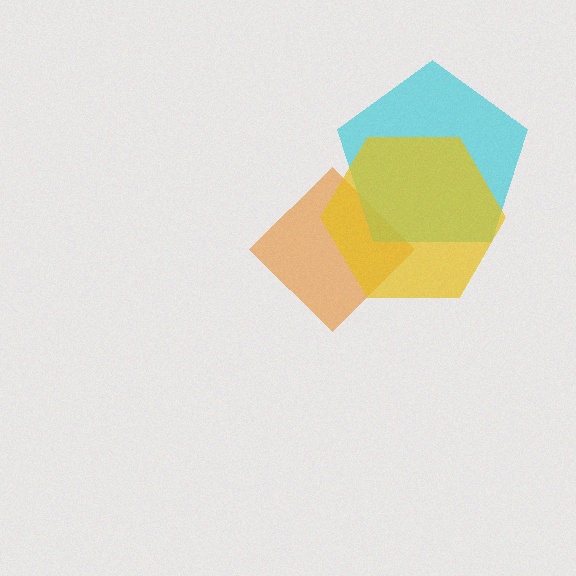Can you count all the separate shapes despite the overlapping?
Yes, there are 3 separate shapes.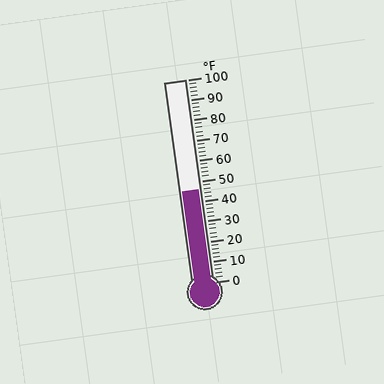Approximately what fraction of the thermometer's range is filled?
The thermometer is filled to approximately 45% of its range.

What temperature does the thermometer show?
The thermometer shows approximately 46°F.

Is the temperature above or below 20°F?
The temperature is above 20°F.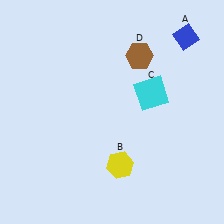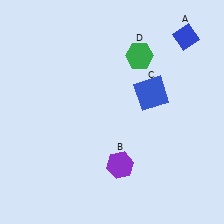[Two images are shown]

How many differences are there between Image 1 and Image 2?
There are 3 differences between the two images.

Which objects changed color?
B changed from yellow to purple. C changed from cyan to blue. D changed from brown to green.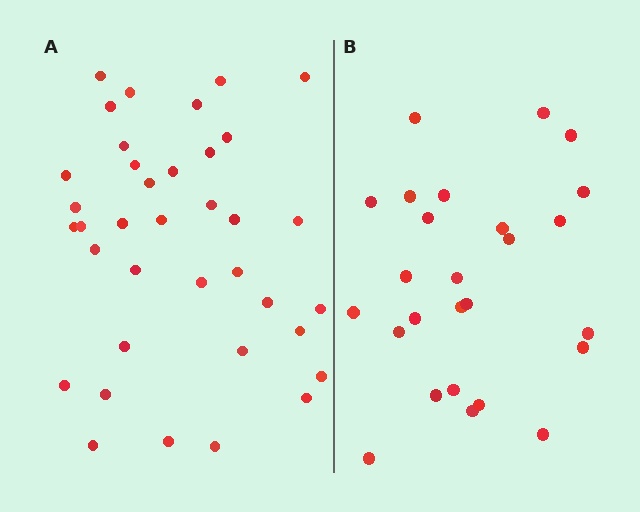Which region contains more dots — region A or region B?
Region A (the left region) has more dots.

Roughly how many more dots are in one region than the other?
Region A has roughly 12 or so more dots than region B.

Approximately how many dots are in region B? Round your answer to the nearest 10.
About 30 dots. (The exact count is 26, which rounds to 30.)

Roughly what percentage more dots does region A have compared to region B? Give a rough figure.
About 40% more.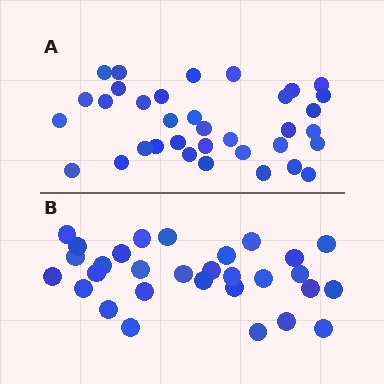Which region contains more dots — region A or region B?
Region A (the top region) has more dots.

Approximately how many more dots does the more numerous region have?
Region A has about 5 more dots than region B.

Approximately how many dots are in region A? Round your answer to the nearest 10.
About 40 dots. (The exact count is 35, which rounds to 40.)